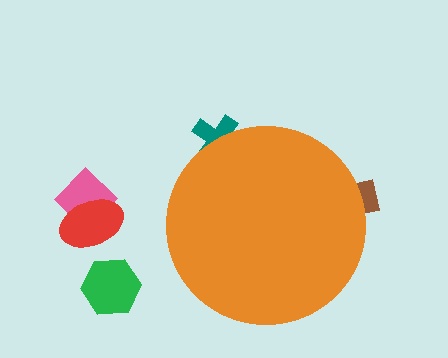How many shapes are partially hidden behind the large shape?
2 shapes are partially hidden.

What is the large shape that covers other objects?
An orange circle.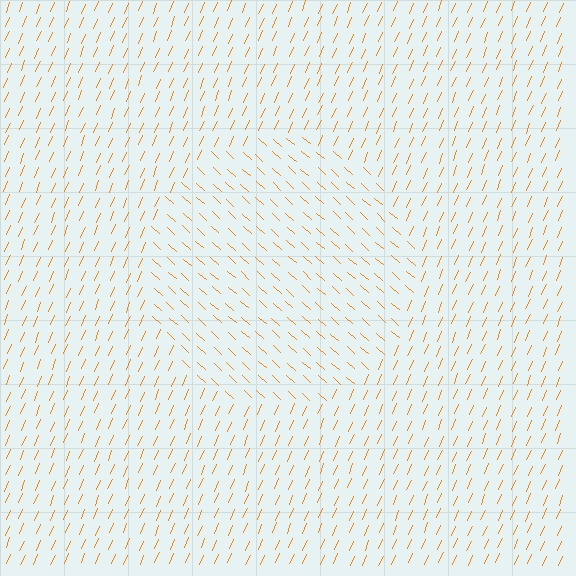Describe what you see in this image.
The image is filled with small orange line segments. A circle region in the image has lines oriented differently from the surrounding lines, creating a visible texture boundary.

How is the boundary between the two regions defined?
The boundary is defined purely by a change in line orientation (approximately 71 degrees difference). All lines are the same color and thickness.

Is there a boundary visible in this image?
Yes, there is a texture boundary formed by a change in line orientation.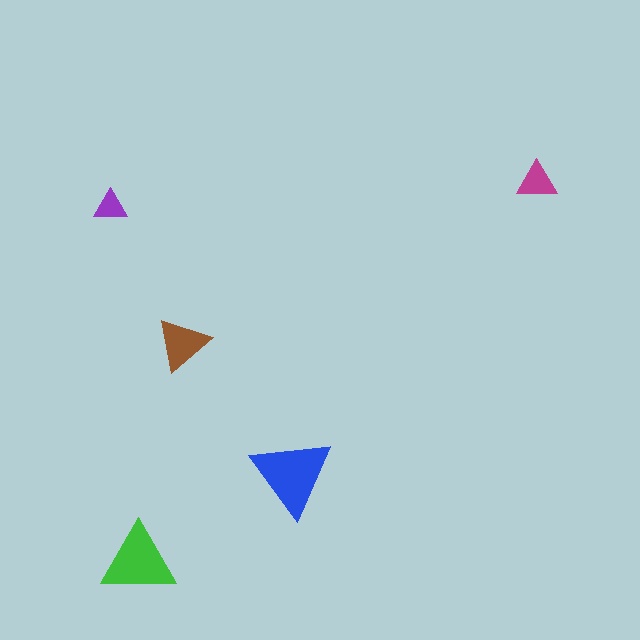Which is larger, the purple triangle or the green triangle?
The green one.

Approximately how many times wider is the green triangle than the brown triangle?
About 1.5 times wider.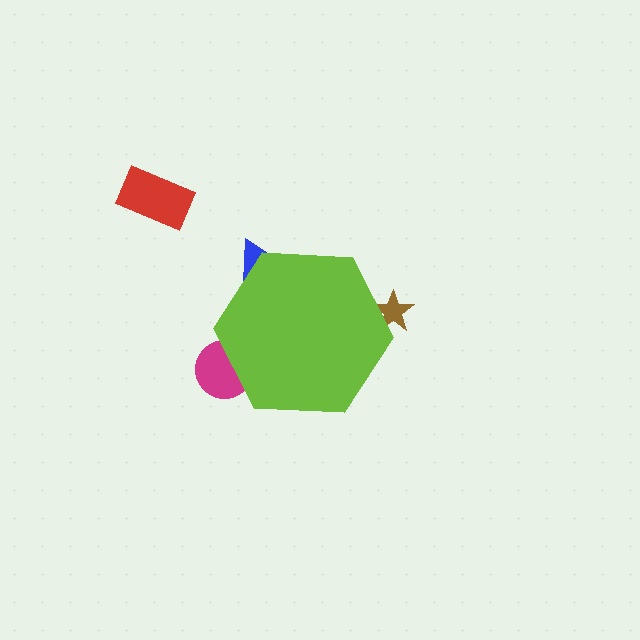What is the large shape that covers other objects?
A lime hexagon.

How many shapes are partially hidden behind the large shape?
3 shapes are partially hidden.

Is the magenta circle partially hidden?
Yes, the magenta circle is partially hidden behind the lime hexagon.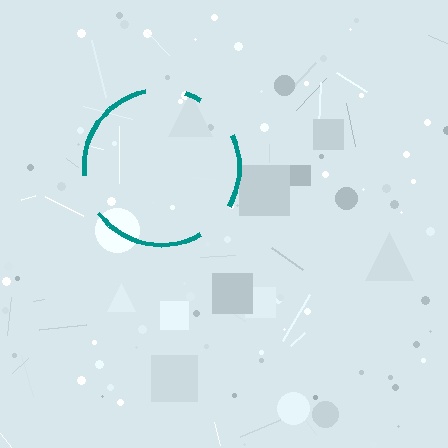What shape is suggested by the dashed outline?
The dashed outline suggests a circle.